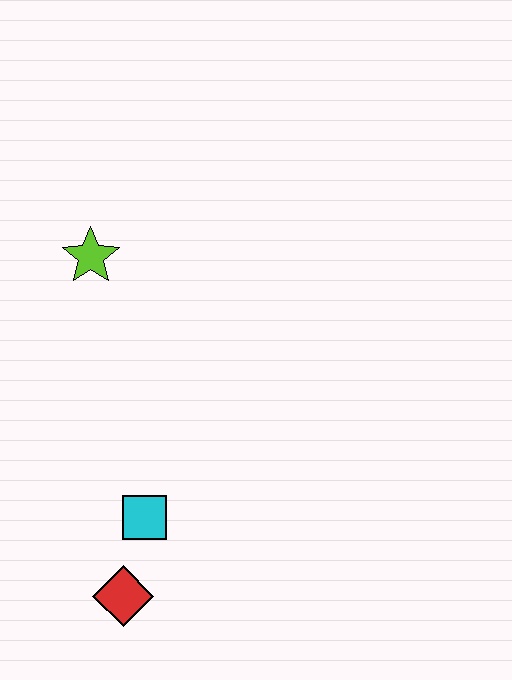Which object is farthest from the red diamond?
The lime star is farthest from the red diamond.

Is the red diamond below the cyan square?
Yes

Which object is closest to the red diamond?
The cyan square is closest to the red diamond.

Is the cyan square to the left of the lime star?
No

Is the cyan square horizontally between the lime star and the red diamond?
No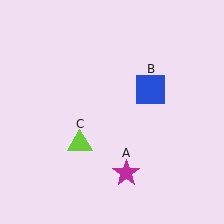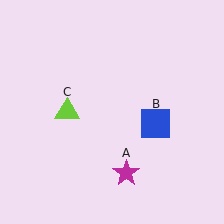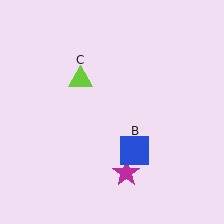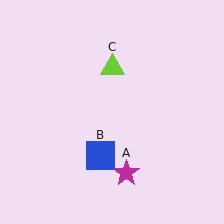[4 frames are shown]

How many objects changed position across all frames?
2 objects changed position: blue square (object B), lime triangle (object C).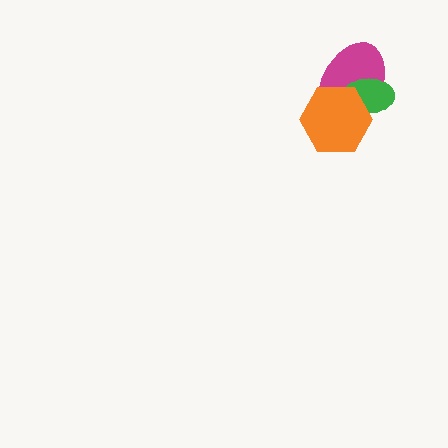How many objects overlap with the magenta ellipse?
2 objects overlap with the magenta ellipse.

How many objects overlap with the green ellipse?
2 objects overlap with the green ellipse.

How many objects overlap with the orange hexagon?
2 objects overlap with the orange hexagon.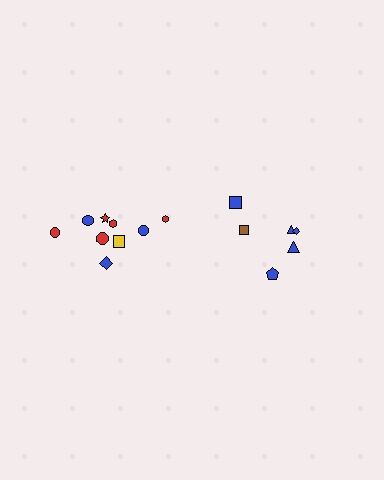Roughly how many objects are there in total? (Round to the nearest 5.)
Roughly 15 objects in total.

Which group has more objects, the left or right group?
The left group.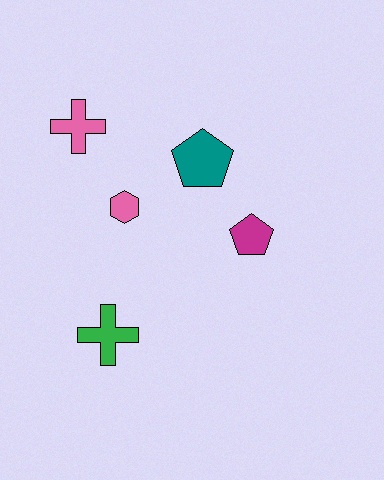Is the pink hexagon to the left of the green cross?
No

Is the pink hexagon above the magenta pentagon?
Yes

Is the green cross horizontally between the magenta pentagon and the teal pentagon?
No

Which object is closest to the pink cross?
The pink hexagon is closest to the pink cross.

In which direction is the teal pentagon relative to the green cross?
The teal pentagon is above the green cross.